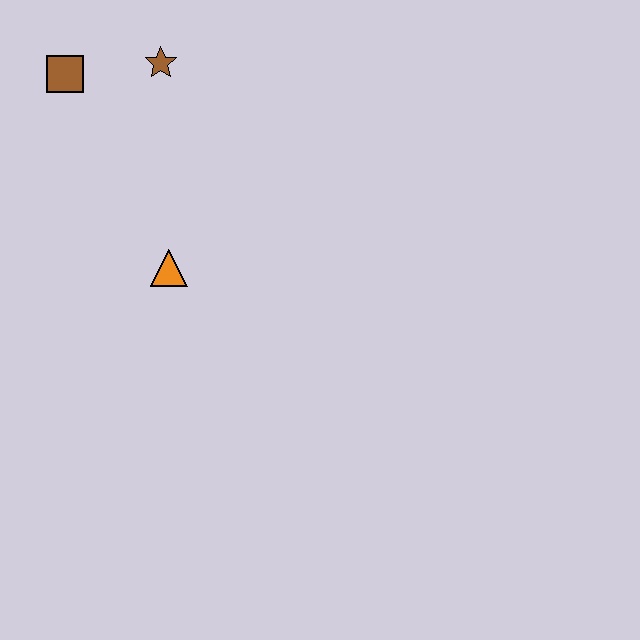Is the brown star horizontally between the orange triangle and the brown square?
Yes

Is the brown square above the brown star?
No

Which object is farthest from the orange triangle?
The brown square is farthest from the orange triangle.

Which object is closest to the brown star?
The brown square is closest to the brown star.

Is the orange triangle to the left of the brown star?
No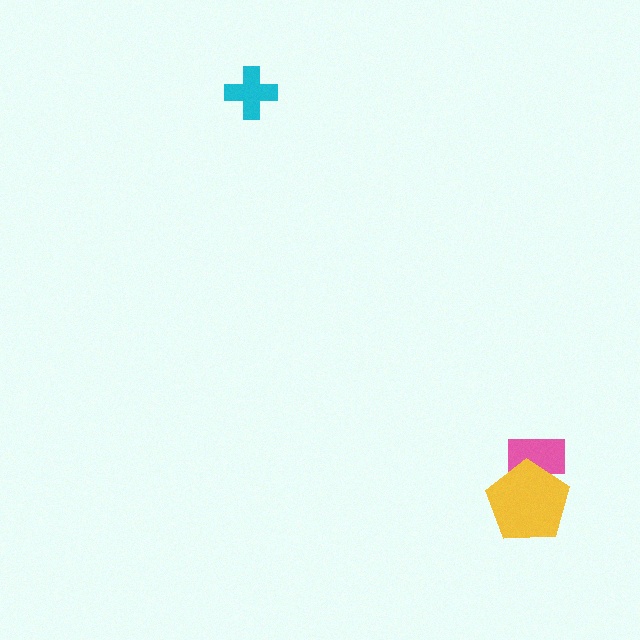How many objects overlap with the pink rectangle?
1 object overlaps with the pink rectangle.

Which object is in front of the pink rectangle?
The yellow pentagon is in front of the pink rectangle.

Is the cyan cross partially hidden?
No, no other shape covers it.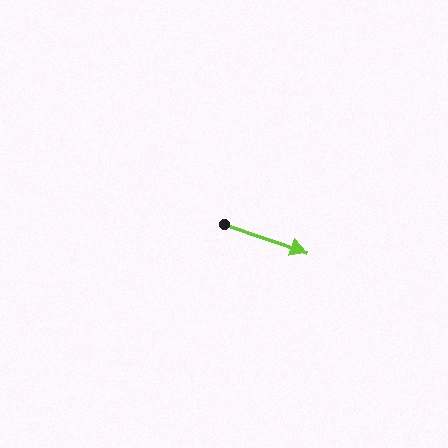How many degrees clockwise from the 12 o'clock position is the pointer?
Approximately 109 degrees.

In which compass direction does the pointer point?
East.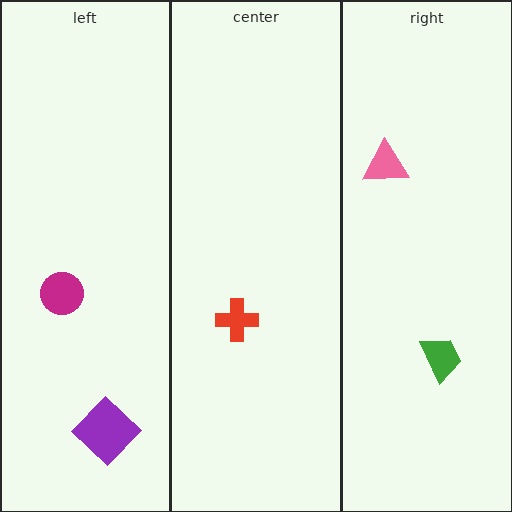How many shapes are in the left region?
2.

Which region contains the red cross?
The center region.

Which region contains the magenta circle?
The left region.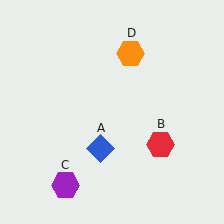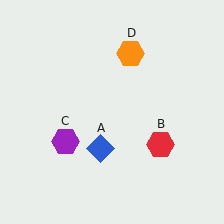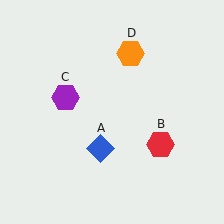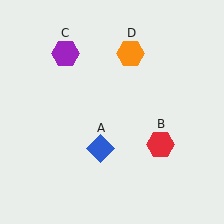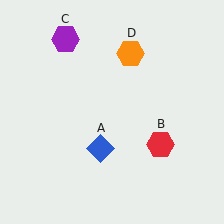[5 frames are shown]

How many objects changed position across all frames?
1 object changed position: purple hexagon (object C).